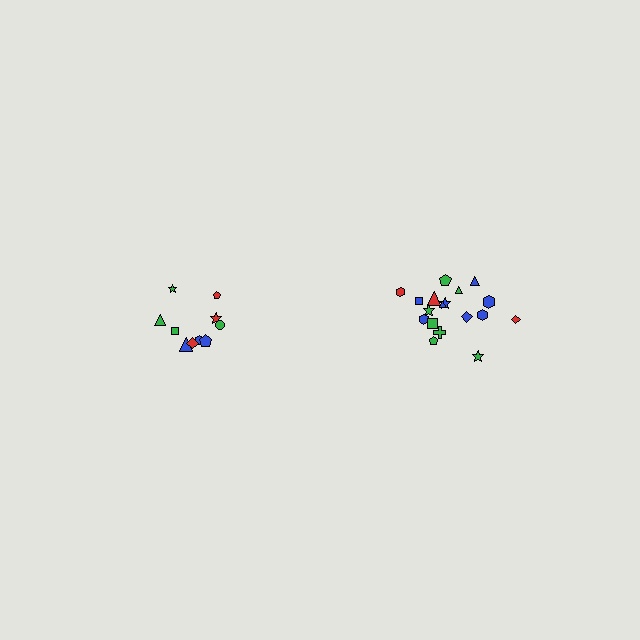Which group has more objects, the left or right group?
The right group.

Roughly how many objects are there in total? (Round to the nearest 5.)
Roughly 30 objects in total.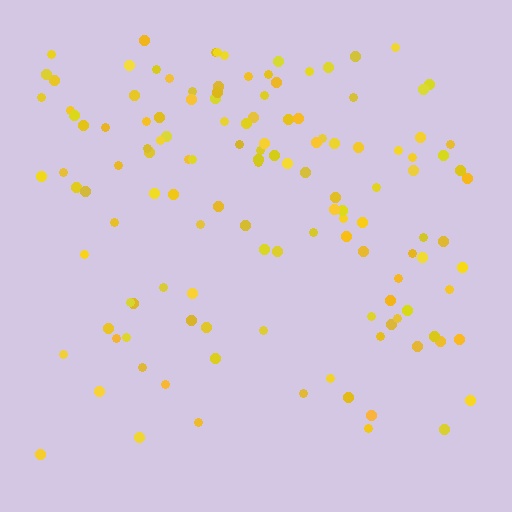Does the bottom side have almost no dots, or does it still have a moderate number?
Still a moderate number, just noticeably fewer than the top.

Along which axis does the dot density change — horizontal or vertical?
Vertical.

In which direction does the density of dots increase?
From bottom to top, with the top side densest.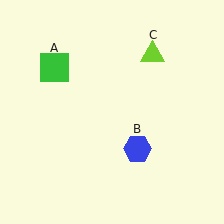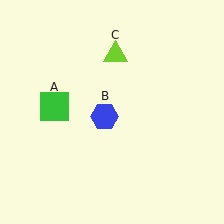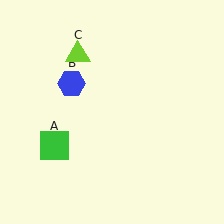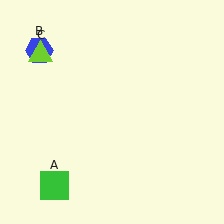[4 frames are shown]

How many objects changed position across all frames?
3 objects changed position: green square (object A), blue hexagon (object B), lime triangle (object C).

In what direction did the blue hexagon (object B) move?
The blue hexagon (object B) moved up and to the left.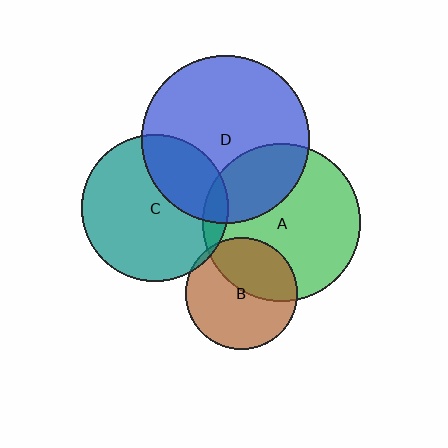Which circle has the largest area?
Circle D (blue).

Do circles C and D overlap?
Yes.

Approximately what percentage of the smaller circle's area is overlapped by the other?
Approximately 30%.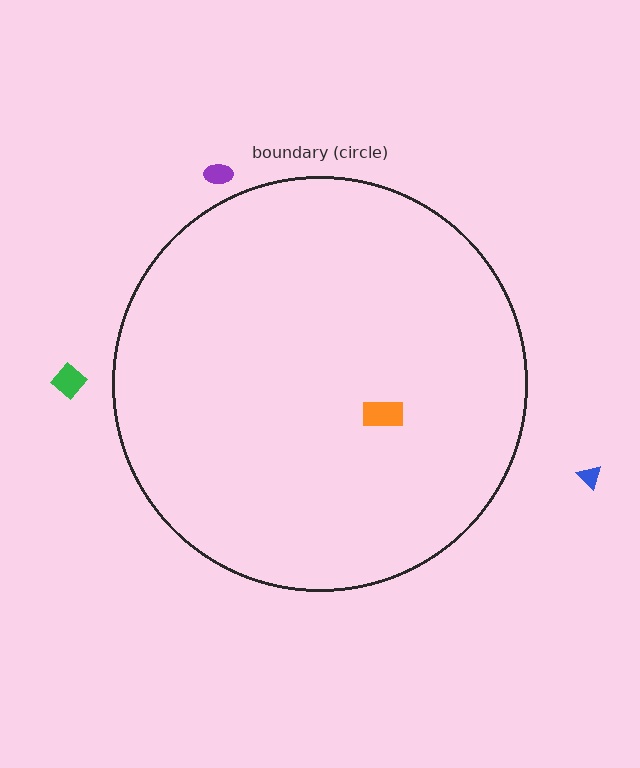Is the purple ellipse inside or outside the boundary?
Outside.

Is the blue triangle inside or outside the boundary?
Outside.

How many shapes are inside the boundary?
1 inside, 3 outside.